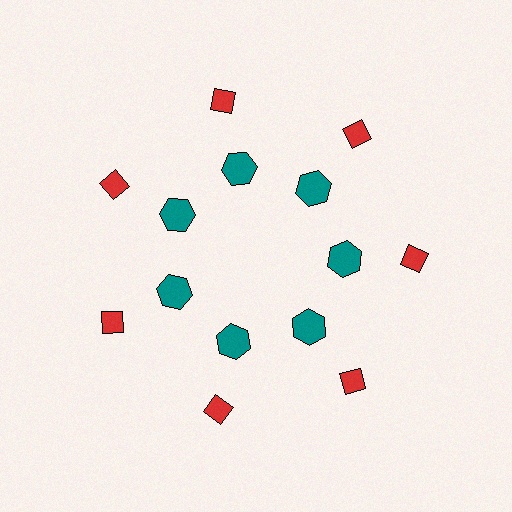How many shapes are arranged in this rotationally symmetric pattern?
There are 14 shapes, arranged in 7 groups of 2.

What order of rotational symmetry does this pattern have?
This pattern has 7-fold rotational symmetry.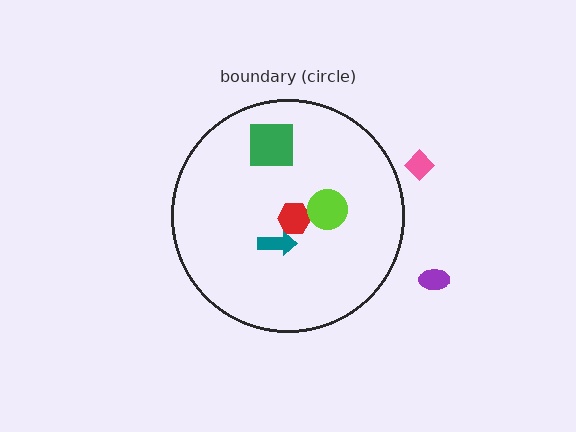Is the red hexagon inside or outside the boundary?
Inside.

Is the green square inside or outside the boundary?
Inside.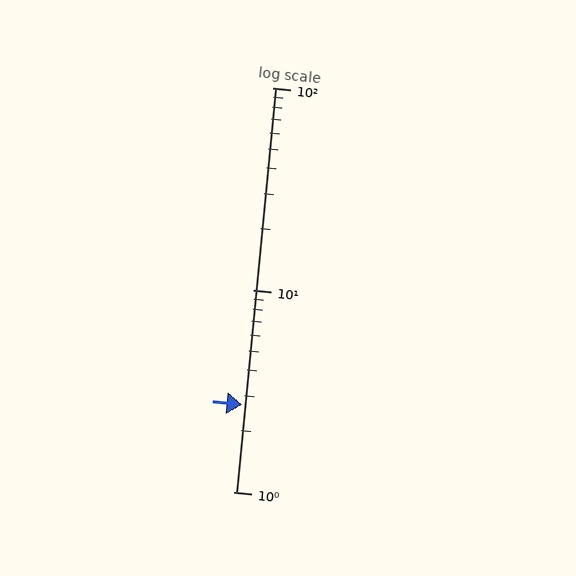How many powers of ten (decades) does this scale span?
The scale spans 2 decades, from 1 to 100.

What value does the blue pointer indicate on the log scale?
The pointer indicates approximately 2.7.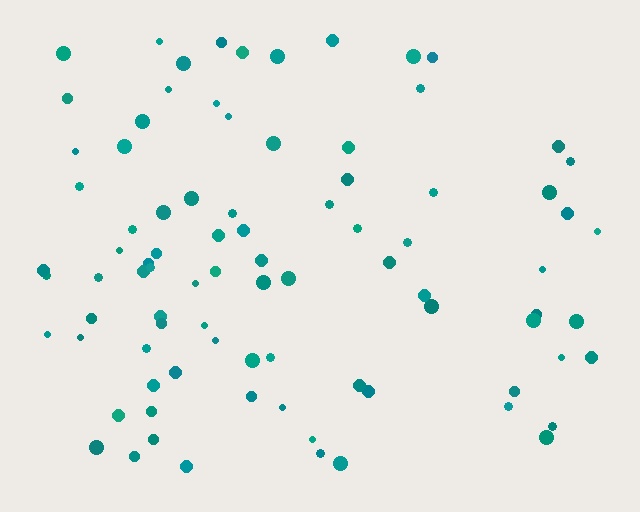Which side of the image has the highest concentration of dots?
The left.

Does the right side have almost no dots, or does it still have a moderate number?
Still a moderate number, just noticeably fewer than the left.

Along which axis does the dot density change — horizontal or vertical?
Horizontal.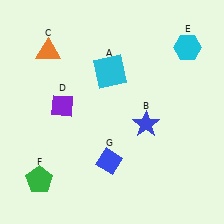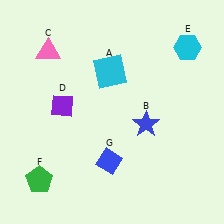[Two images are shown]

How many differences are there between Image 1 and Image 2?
There is 1 difference between the two images.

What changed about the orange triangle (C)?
In Image 1, C is orange. In Image 2, it changed to pink.